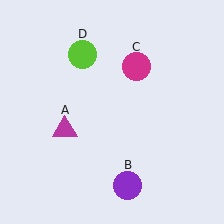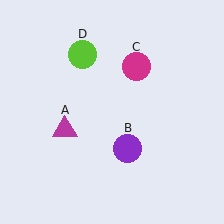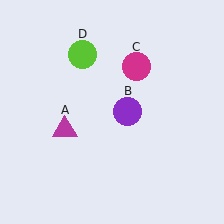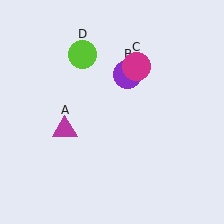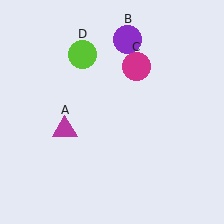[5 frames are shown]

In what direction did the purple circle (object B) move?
The purple circle (object B) moved up.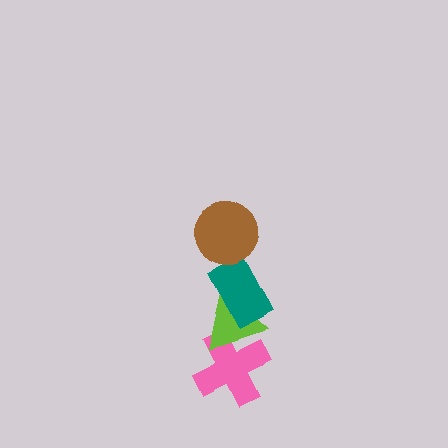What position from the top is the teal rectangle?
The teal rectangle is 2nd from the top.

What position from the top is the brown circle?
The brown circle is 1st from the top.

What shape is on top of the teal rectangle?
The brown circle is on top of the teal rectangle.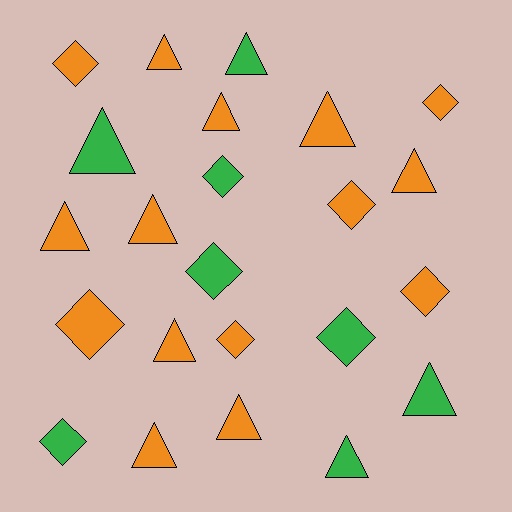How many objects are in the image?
There are 23 objects.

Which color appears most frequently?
Orange, with 15 objects.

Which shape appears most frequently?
Triangle, with 13 objects.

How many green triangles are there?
There are 4 green triangles.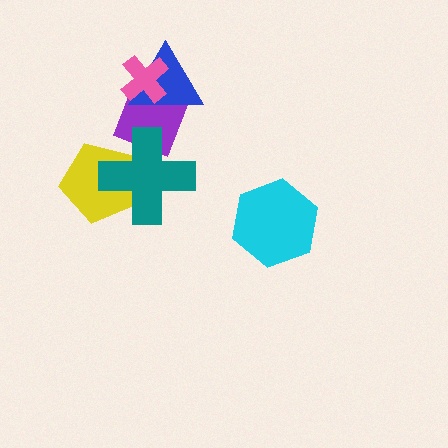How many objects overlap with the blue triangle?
2 objects overlap with the blue triangle.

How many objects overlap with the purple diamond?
3 objects overlap with the purple diamond.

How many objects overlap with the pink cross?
2 objects overlap with the pink cross.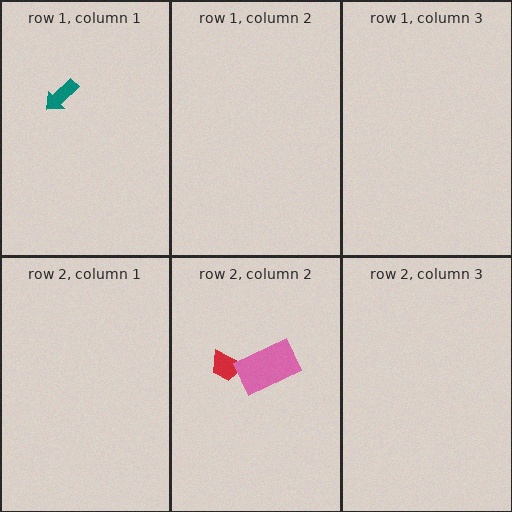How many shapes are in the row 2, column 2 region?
2.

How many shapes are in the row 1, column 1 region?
1.